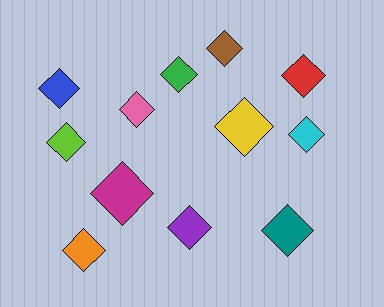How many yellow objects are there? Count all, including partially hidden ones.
There is 1 yellow object.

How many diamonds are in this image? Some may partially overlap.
There are 12 diamonds.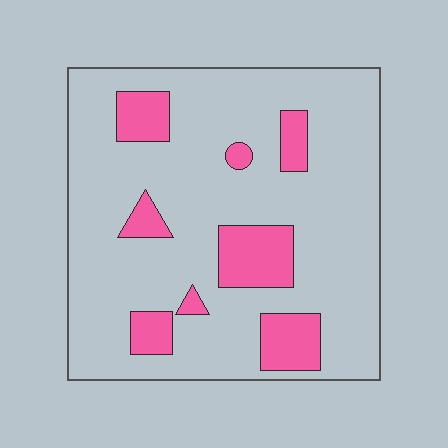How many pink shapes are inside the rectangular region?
8.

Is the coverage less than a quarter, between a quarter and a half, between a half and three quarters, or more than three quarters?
Less than a quarter.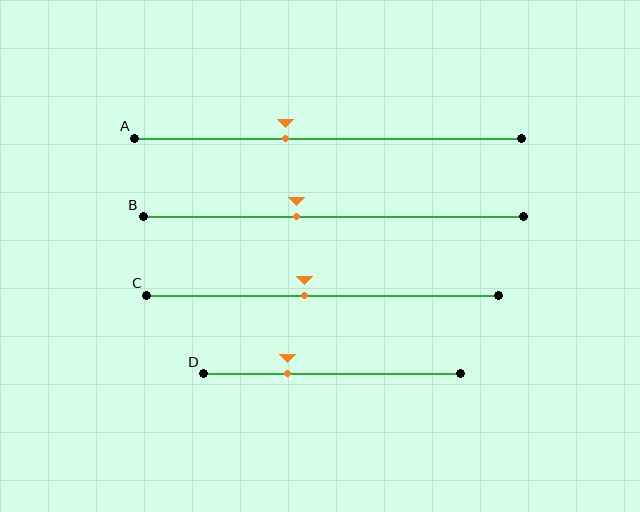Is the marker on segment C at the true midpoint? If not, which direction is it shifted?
No, the marker on segment C is shifted to the left by about 5% of the segment length.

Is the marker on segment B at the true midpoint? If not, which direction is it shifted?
No, the marker on segment B is shifted to the left by about 10% of the segment length.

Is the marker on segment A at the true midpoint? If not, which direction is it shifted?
No, the marker on segment A is shifted to the left by about 11% of the segment length.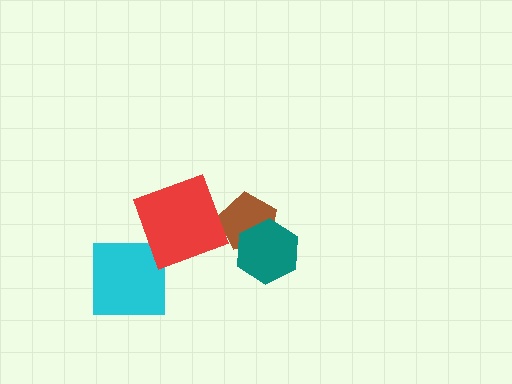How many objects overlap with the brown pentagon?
1 object overlaps with the brown pentagon.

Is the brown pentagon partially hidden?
Yes, it is partially covered by another shape.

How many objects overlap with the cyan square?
0 objects overlap with the cyan square.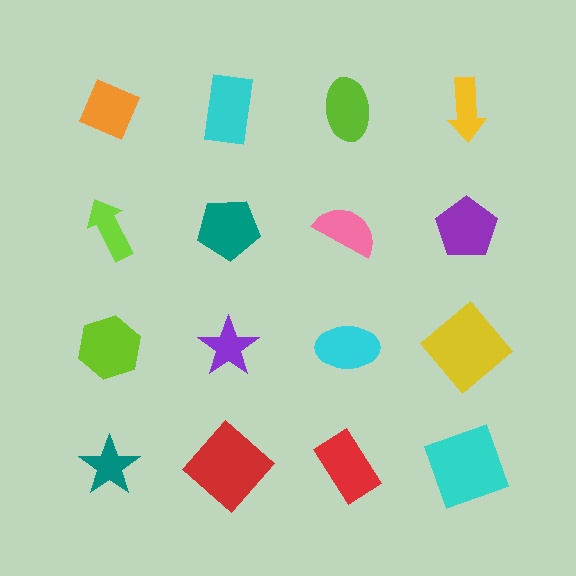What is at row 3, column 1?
A lime hexagon.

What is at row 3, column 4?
A yellow diamond.